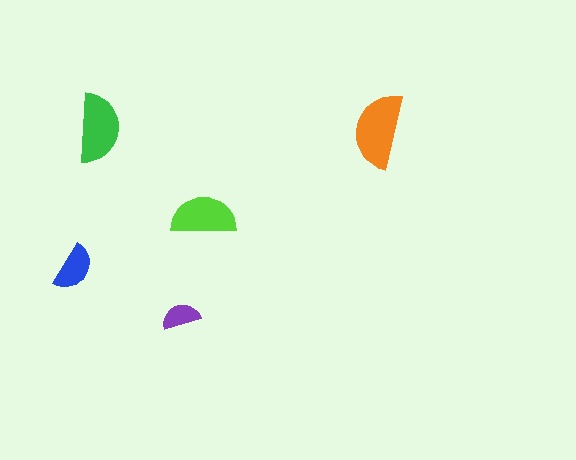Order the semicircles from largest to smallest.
the orange one, the green one, the lime one, the blue one, the purple one.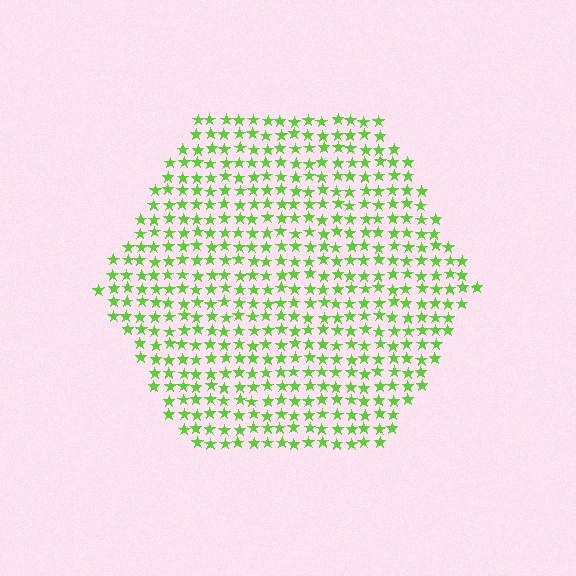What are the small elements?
The small elements are stars.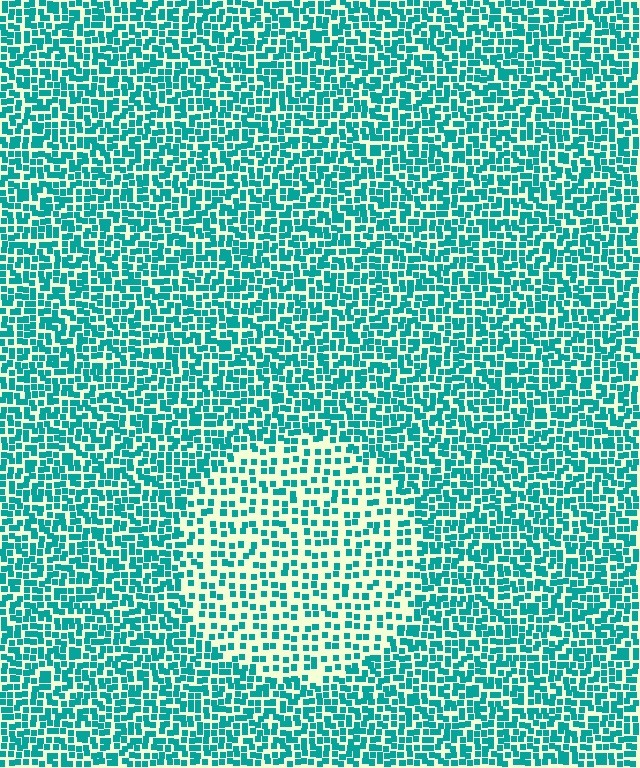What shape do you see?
I see a circle.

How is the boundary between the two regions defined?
The boundary is defined by a change in element density (approximately 1.9x ratio). All elements are the same color, size, and shape.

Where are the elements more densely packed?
The elements are more densely packed outside the circle boundary.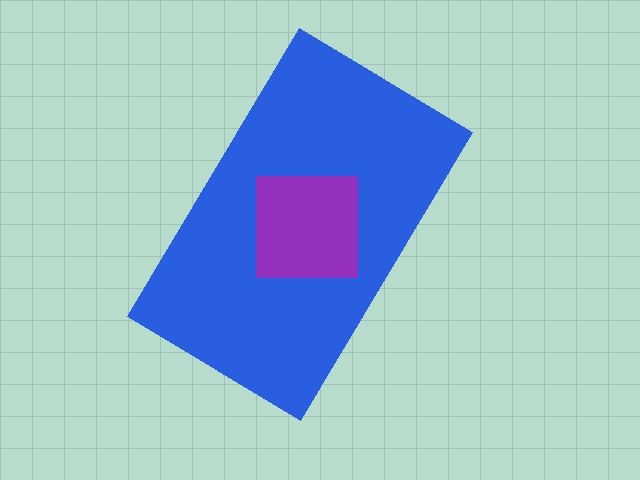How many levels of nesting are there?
2.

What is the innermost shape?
The purple square.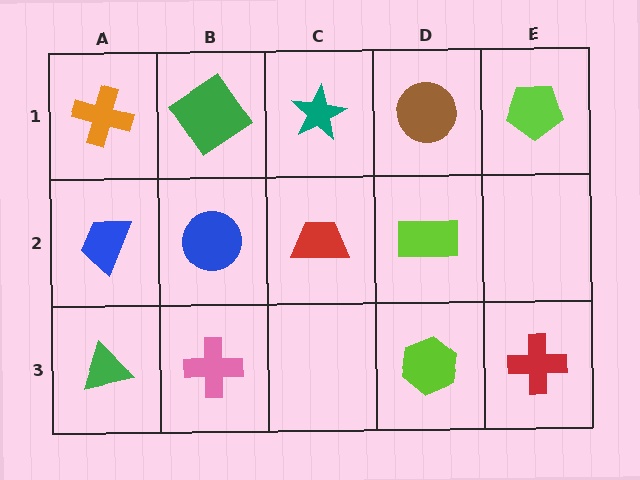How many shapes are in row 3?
4 shapes.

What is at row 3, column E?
A red cross.